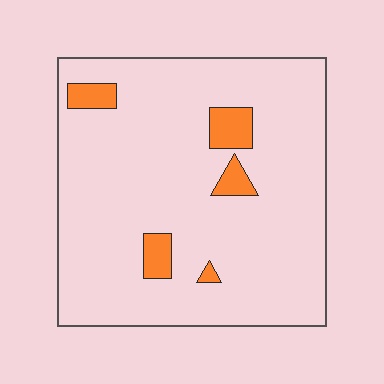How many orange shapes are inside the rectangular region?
5.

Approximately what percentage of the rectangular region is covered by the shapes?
Approximately 10%.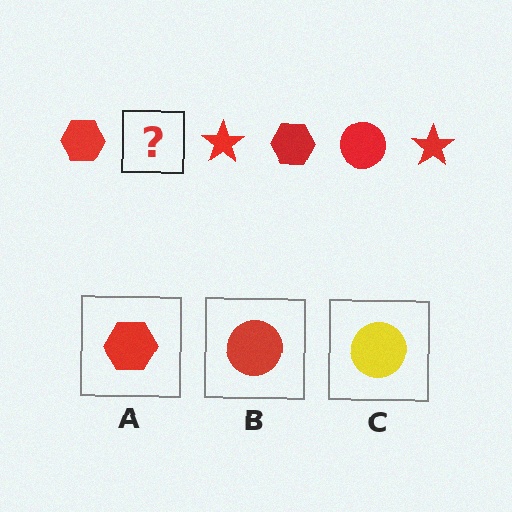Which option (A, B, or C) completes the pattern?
B.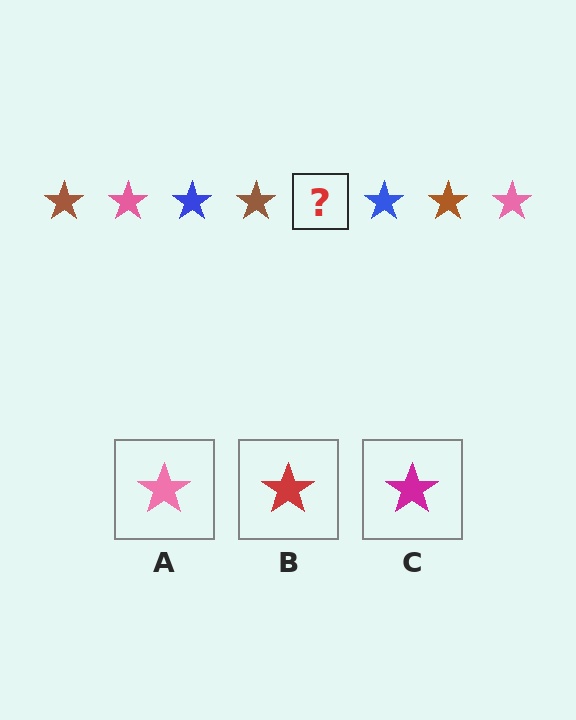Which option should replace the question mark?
Option A.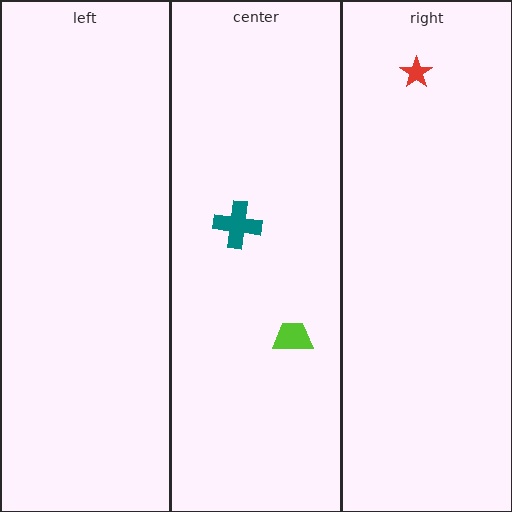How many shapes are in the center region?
2.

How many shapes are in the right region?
1.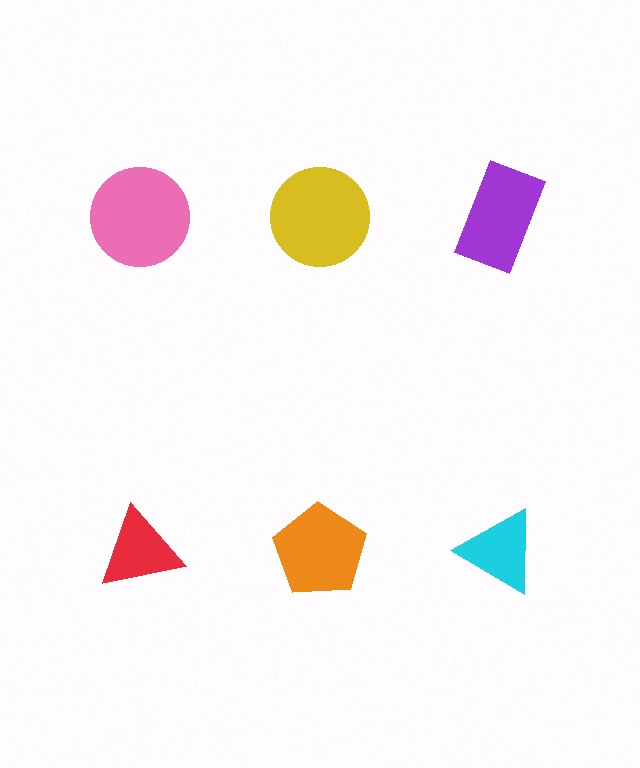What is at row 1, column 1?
A pink circle.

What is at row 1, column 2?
A yellow circle.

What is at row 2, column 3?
A cyan triangle.